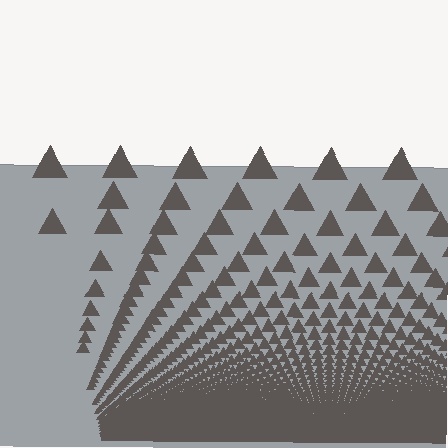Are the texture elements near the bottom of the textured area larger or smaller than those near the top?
Smaller. The gradient is inverted — elements near the bottom are smaller and denser.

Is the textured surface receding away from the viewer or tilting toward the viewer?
The surface appears to tilt toward the viewer. Texture elements get larger and sparser toward the top.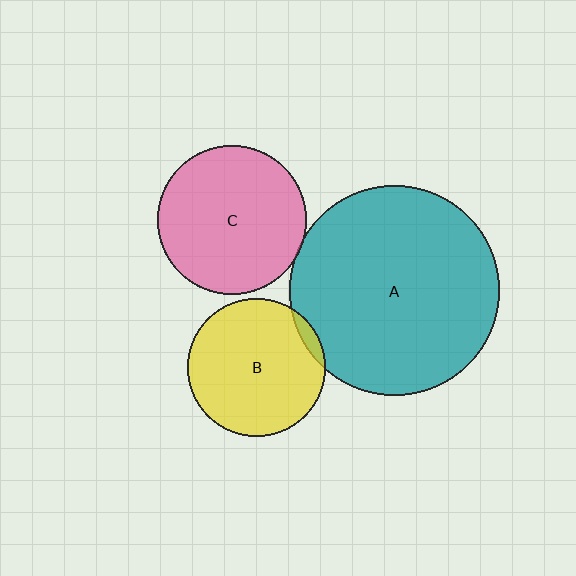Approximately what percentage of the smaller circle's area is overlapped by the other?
Approximately 5%.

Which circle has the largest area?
Circle A (teal).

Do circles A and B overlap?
Yes.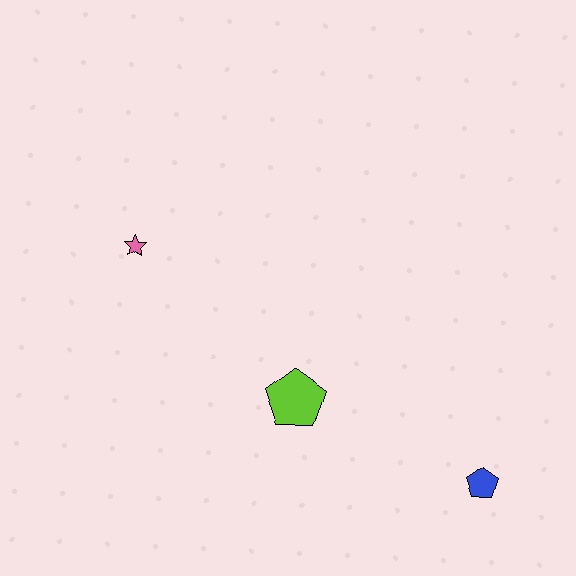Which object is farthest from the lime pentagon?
The pink star is farthest from the lime pentagon.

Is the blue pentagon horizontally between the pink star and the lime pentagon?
No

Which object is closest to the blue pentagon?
The lime pentagon is closest to the blue pentagon.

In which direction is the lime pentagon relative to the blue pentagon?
The lime pentagon is to the left of the blue pentagon.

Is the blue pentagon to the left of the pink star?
No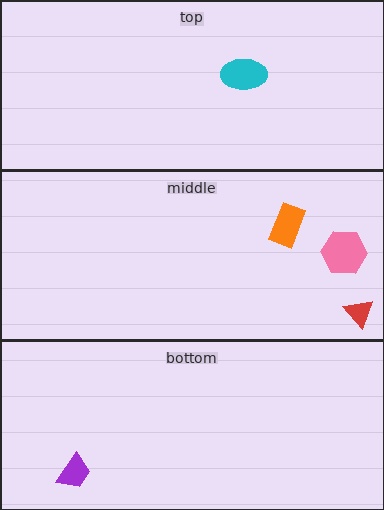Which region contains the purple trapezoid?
The bottom region.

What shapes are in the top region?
The cyan ellipse.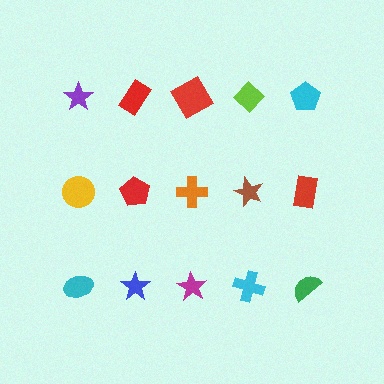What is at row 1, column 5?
A cyan pentagon.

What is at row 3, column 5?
A green semicircle.